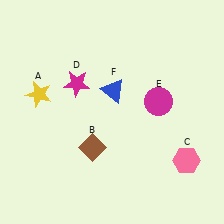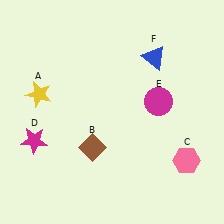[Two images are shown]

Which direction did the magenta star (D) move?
The magenta star (D) moved down.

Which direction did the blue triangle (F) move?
The blue triangle (F) moved right.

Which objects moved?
The objects that moved are: the magenta star (D), the blue triangle (F).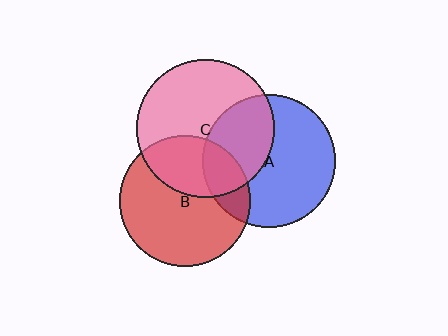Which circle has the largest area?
Circle C (pink).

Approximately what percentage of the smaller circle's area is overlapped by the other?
Approximately 35%.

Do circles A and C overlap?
Yes.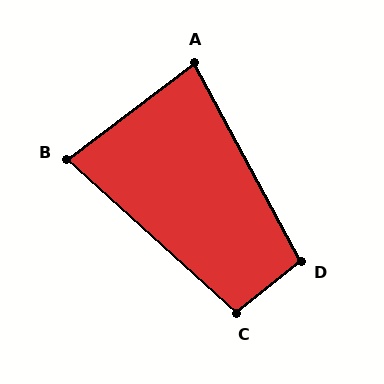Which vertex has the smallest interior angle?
B, at approximately 79 degrees.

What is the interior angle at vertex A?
Approximately 81 degrees (acute).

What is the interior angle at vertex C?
Approximately 99 degrees (obtuse).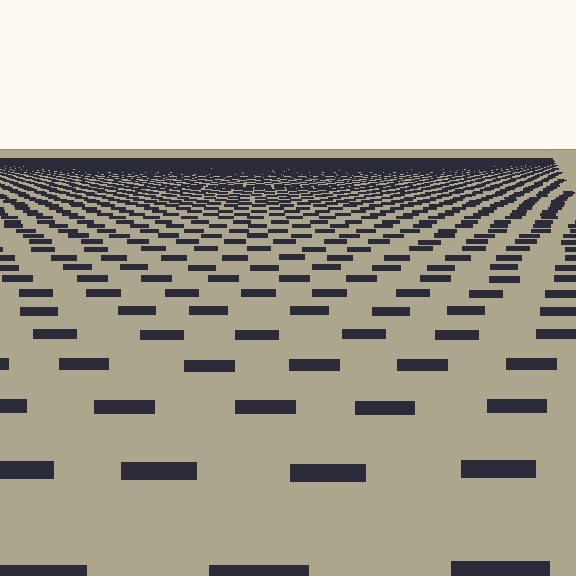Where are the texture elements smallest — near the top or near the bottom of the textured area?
Near the top.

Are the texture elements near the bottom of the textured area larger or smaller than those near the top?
Larger. Near the bottom, elements are closer to the viewer and appear at a bigger on-screen size.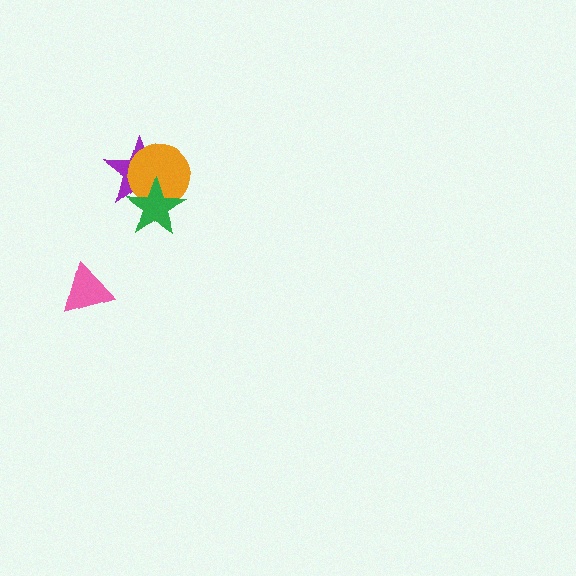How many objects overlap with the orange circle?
2 objects overlap with the orange circle.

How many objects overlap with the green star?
2 objects overlap with the green star.